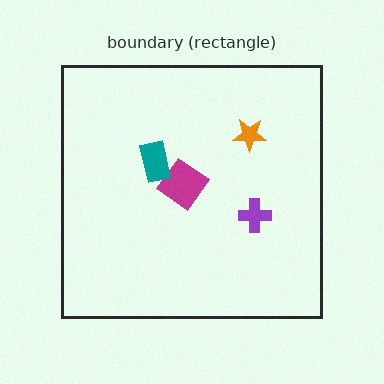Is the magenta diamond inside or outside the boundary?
Inside.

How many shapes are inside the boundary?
4 inside, 0 outside.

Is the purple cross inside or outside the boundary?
Inside.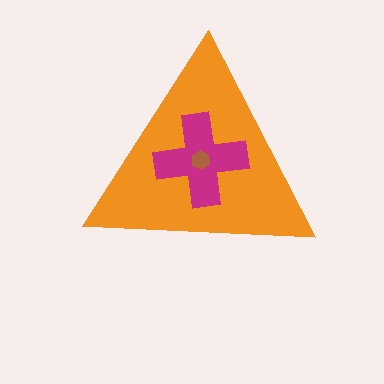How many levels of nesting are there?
3.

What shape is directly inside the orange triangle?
The magenta cross.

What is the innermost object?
The brown hexagon.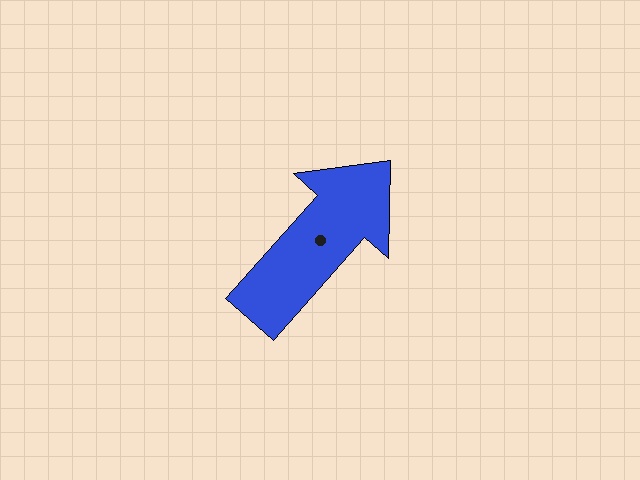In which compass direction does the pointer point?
Northeast.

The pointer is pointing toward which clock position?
Roughly 1 o'clock.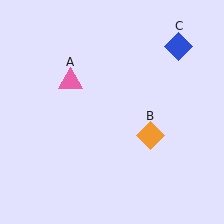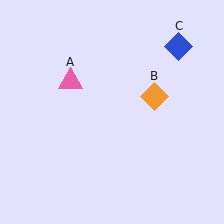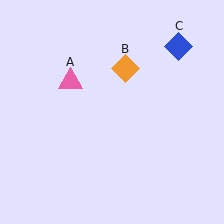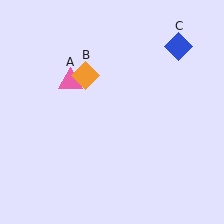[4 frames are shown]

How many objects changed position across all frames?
1 object changed position: orange diamond (object B).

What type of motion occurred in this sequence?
The orange diamond (object B) rotated counterclockwise around the center of the scene.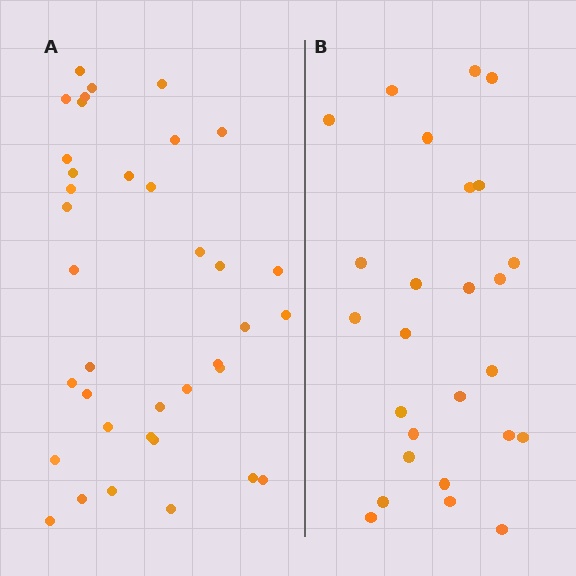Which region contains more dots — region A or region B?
Region A (the left region) has more dots.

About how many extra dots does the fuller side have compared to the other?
Region A has roughly 12 or so more dots than region B.